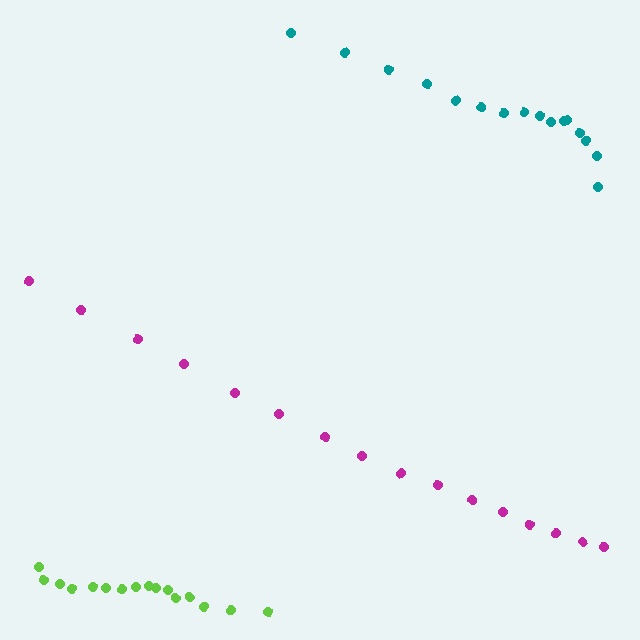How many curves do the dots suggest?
There are 3 distinct paths.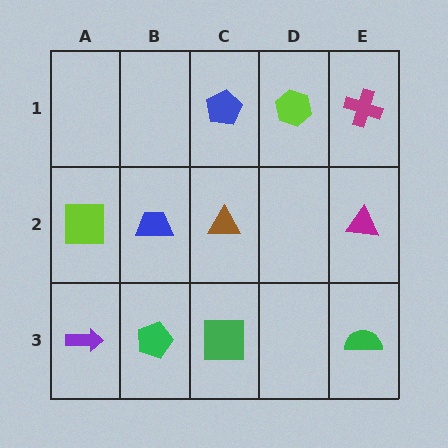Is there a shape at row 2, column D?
No, that cell is empty.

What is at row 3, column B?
A green pentagon.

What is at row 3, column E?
A green semicircle.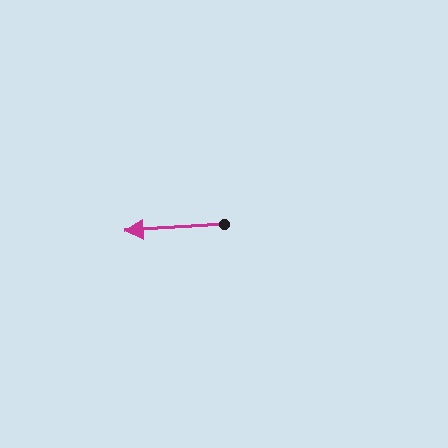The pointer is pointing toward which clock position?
Roughly 9 o'clock.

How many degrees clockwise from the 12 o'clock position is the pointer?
Approximately 266 degrees.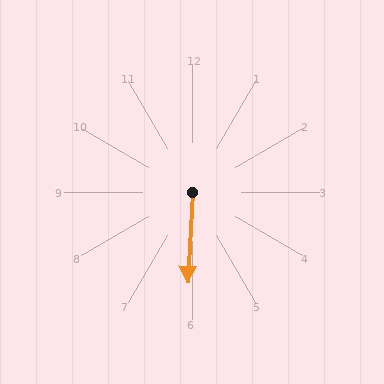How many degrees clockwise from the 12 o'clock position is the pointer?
Approximately 183 degrees.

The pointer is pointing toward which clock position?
Roughly 6 o'clock.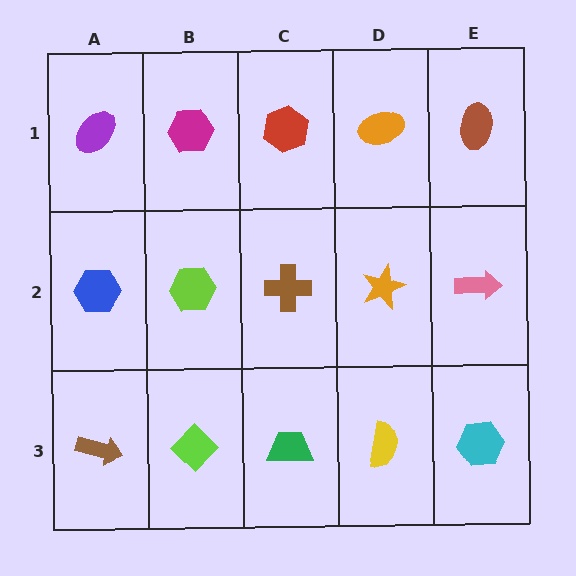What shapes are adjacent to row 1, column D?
An orange star (row 2, column D), a red hexagon (row 1, column C), a brown ellipse (row 1, column E).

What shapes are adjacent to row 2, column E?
A brown ellipse (row 1, column E), a cyan hexagon (row 3, column E), an orange star (row 2, column D).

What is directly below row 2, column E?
A cyan hexagon.